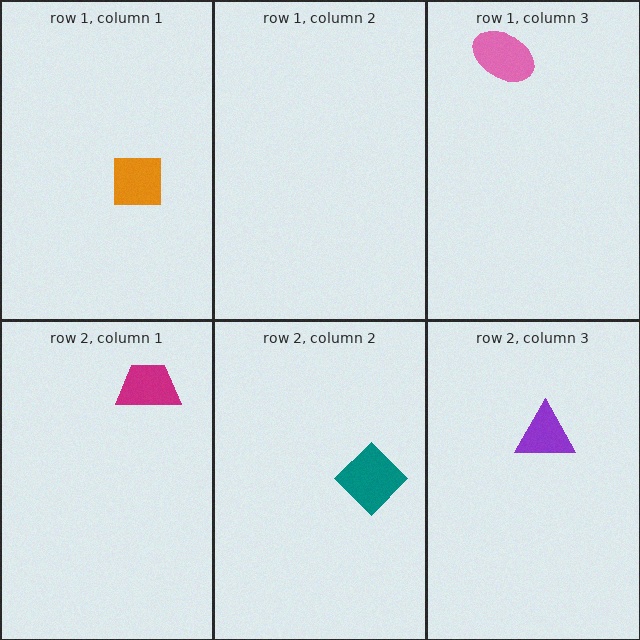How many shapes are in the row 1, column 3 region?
1.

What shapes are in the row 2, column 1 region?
The magenta trapezoid.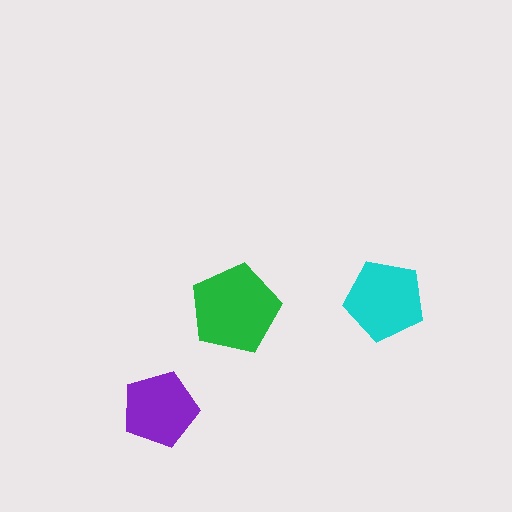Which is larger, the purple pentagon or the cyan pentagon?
The cyan one.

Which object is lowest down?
The purple pentagon is bottommost.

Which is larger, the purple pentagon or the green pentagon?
The green one.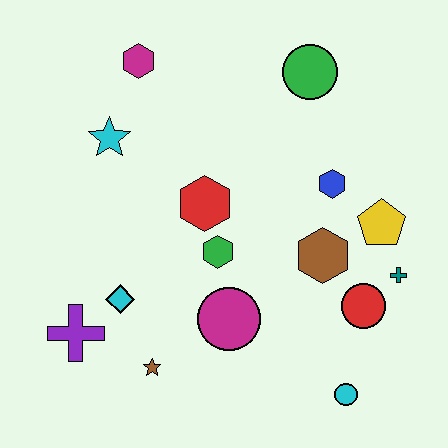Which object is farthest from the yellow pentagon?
The purple cross is farthest from the yellow pentagon.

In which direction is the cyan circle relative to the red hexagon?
The cyan circle is below the red hexagon.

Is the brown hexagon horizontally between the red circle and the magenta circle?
Yes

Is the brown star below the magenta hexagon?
Yes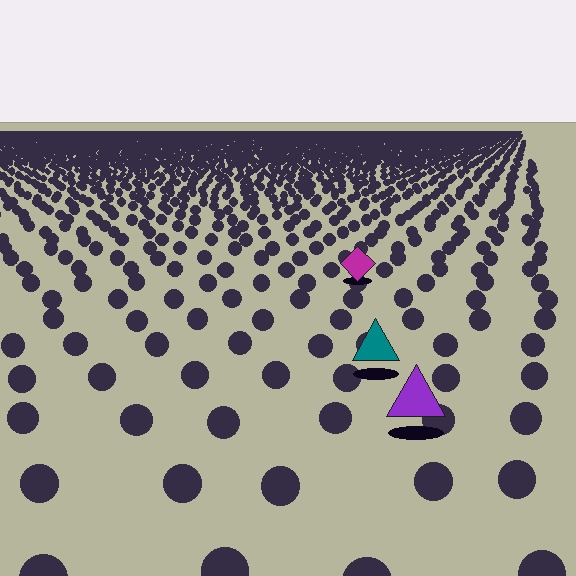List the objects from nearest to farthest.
From nearest to farthest: the purple triangle, the teal triangle, the magenta diamond.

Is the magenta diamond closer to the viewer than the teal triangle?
No. The teal triangle is closer — you can tell from the texture gradient: the ground texture is coarser near it.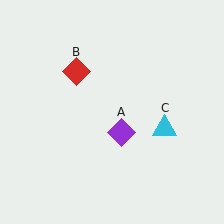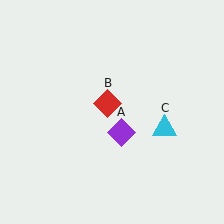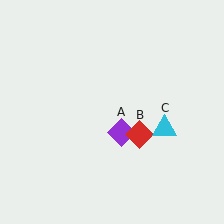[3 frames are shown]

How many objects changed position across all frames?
1 object changed position: red diamond (object B).